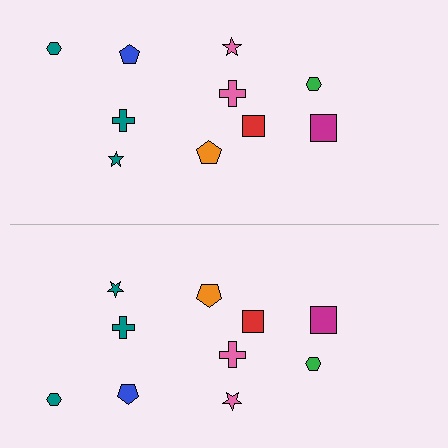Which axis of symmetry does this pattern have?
The pattern has a horizontal axis of symmetry running through the center of the image.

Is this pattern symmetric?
Yes, this pattern has bilateral (reflection) symmetry.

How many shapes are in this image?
There are 20 shapes in this image.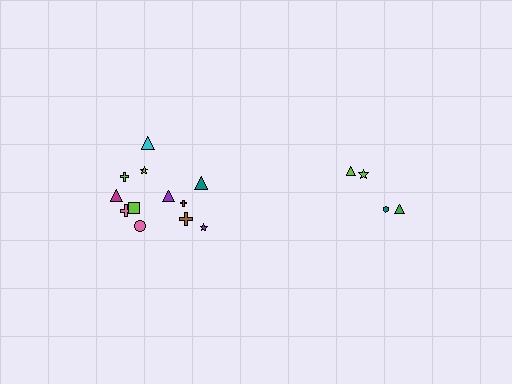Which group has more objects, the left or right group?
The left group.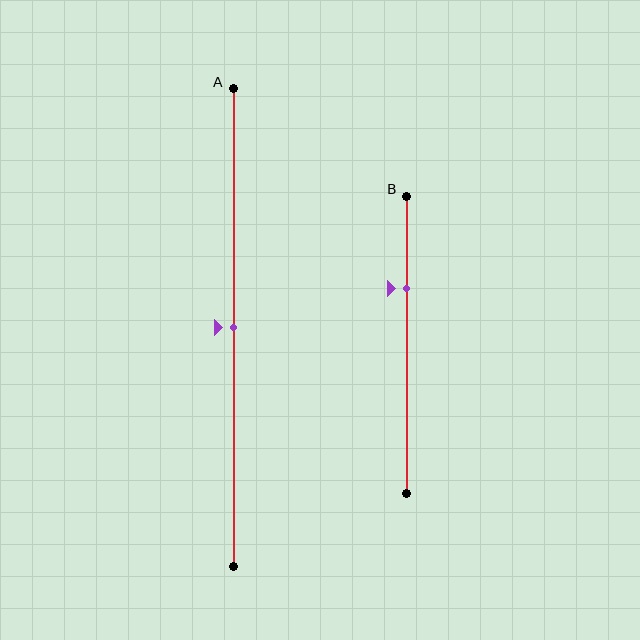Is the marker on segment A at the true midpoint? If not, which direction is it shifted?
Yes, the marker on segment A is at the true midpoint.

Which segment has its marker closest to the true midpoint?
Segment A has its marker closest to the true midpoint.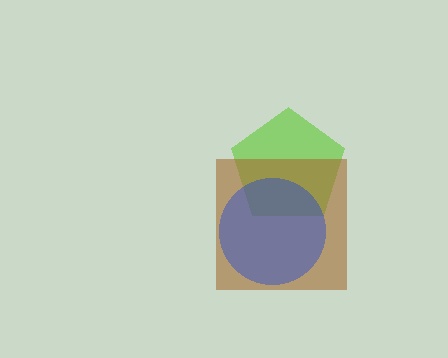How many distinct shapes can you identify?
There are 3 distinct shapes: a lime pentagon, a brown square, a blue circle.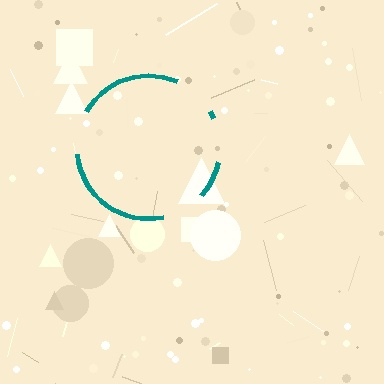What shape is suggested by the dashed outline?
The dashed outline suggests a circle.